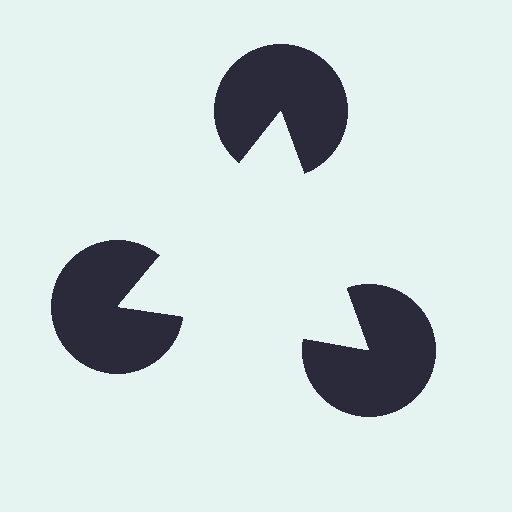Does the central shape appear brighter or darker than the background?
It typically appears slightly brighter than the background, even though no actual brightness change is drawn.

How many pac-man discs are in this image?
There are 3 — one at each vertex of the illusory triangle.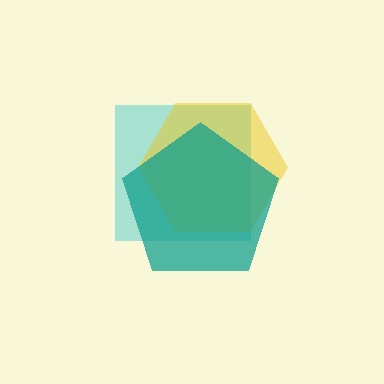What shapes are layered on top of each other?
The layered shapes are: a cyan square, a yellow hexagon, a teal pentagon.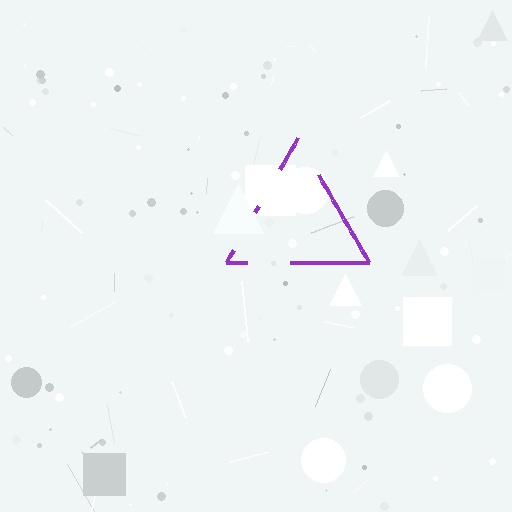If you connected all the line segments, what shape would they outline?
They would outline a triangle.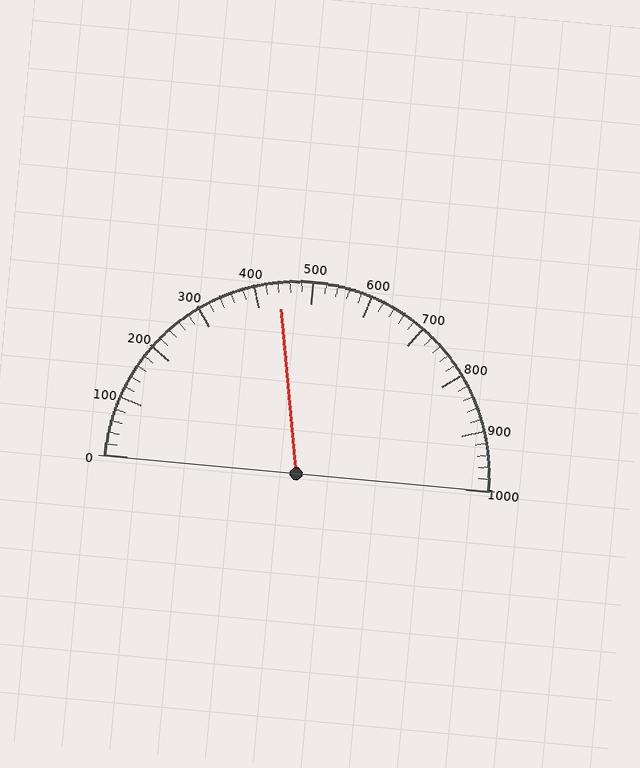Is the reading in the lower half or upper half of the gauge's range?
The reading is in the lower half of the range (0 to 1000).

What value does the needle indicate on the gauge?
The needle indicates approximately 440.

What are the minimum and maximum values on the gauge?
The gauge ranges from 0 to 1000.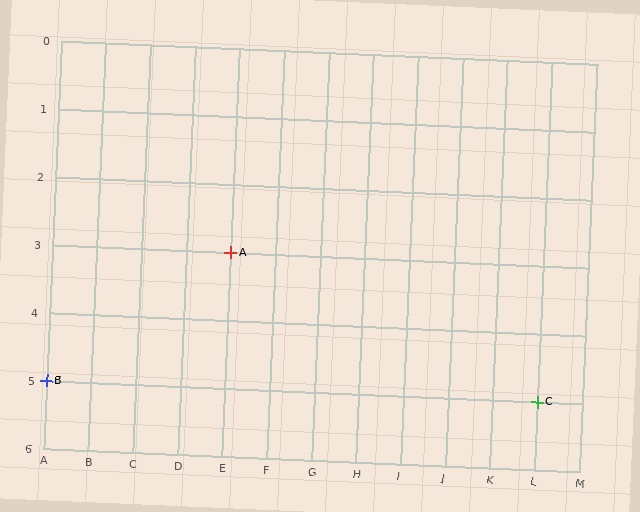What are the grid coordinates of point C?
Point C is at grid coordinates (L, 5).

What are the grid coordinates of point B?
Point B is at grid coordinates (A, 5).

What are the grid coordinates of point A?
Point A is at grid coordinates (E, 3).